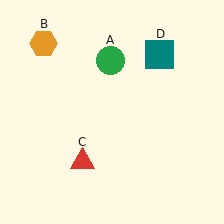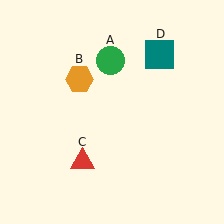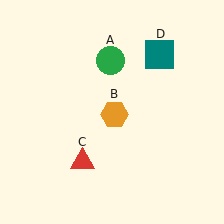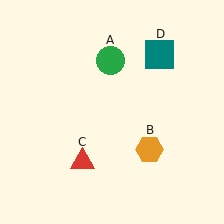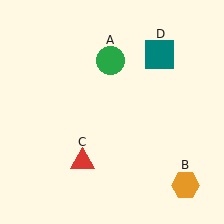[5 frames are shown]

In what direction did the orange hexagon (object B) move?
The orange hexagon (object B) moved down and to the right.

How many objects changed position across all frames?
1 object changed position: orange hexagon (object B).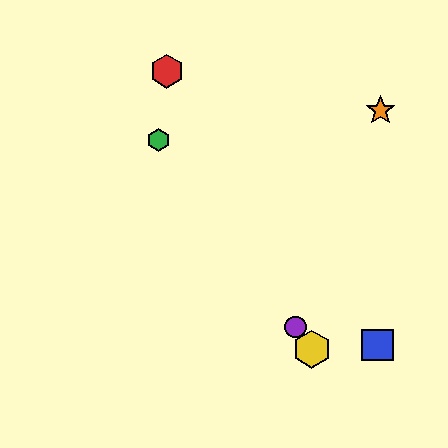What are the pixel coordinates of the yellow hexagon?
The yellow hexagon is at (312, 349).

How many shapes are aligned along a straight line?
3 shapes (the green hexagon, the yellow hexagon, the purple circle) are aligned along a straight line.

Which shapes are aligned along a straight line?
The green hexagon, the yellow hexagon, the purple circle are aligned along a straight line.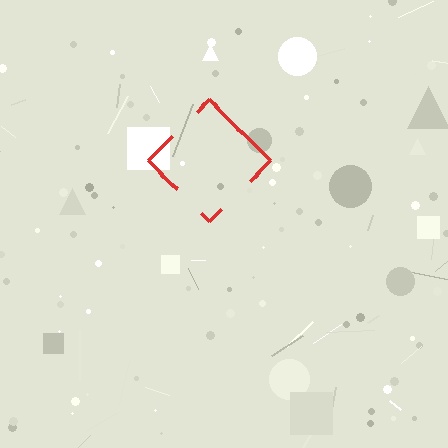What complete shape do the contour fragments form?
The contour fragments form a diamond.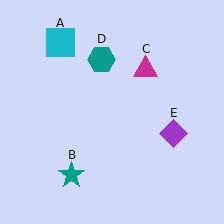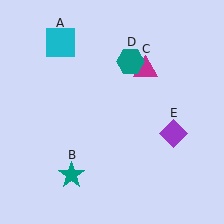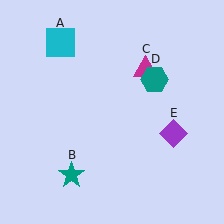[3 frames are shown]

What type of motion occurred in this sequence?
The teal hexagon (object D) rotated clockwise around the center of the scene.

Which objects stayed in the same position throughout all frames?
Cyan square (object A) and teal star (object B) and magenta triangle (object C) and purple diamond (object E) remained stationary.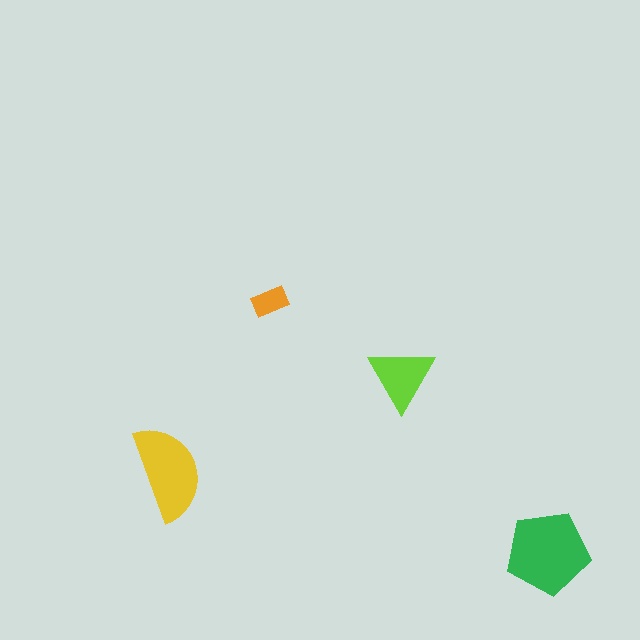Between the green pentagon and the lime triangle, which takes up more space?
The green pentagon.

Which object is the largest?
The green pentagon.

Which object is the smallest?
The orange rectangle.